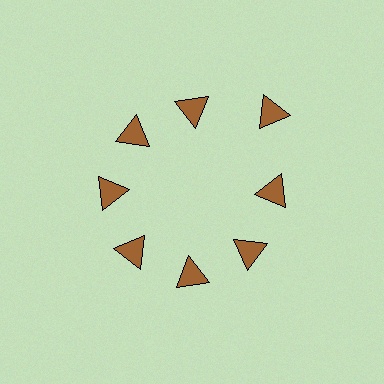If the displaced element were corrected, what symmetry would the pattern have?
It would have 8-fold rotational symmetry — the pattern would map onto itself every 45 degrees.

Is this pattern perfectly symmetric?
No. The 8 brown triangles are arranged in a ring, but one element near the 2 o'clock position is pushed outward from the center, breaking the 8-fold rotational symmetry.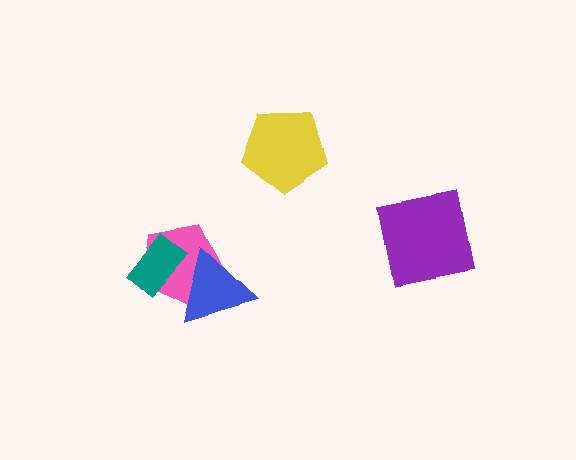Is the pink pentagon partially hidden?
Yes, it is partially covered by another shape.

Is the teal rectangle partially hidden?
Yes, it is partially covered by another shape.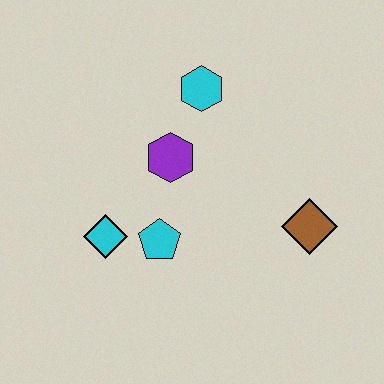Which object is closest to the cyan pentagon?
The cyan diamond is closest to the cyan pentagon.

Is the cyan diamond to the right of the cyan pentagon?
No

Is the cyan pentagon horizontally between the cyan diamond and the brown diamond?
Yes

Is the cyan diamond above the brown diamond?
No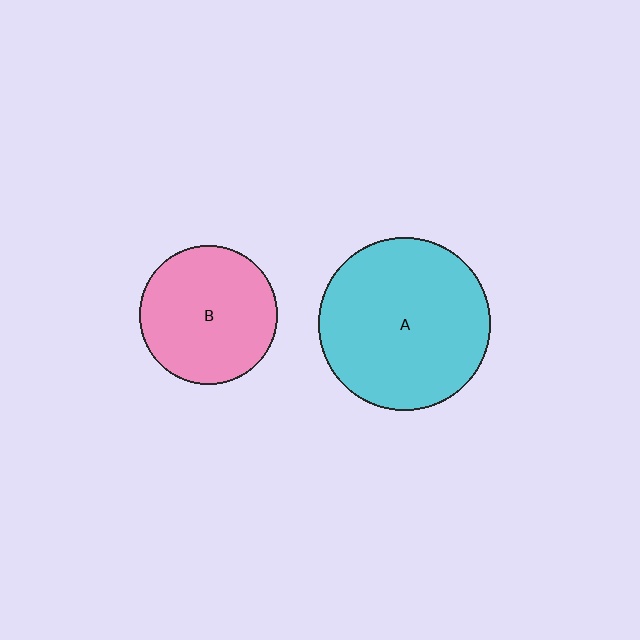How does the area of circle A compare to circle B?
Approximately 1.6 times.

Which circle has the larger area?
Circle A (cyan).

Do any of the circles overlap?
No, none of the circles overlap.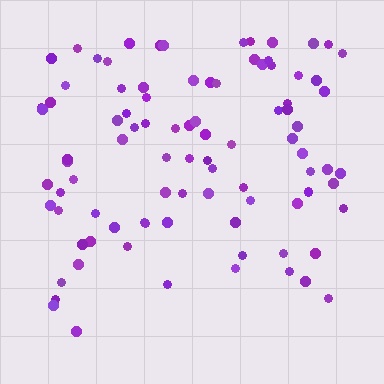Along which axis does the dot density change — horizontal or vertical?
Vertical.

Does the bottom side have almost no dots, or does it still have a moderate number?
Still a moderate number, just noticeably fewer than the top.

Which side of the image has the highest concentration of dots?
The top.